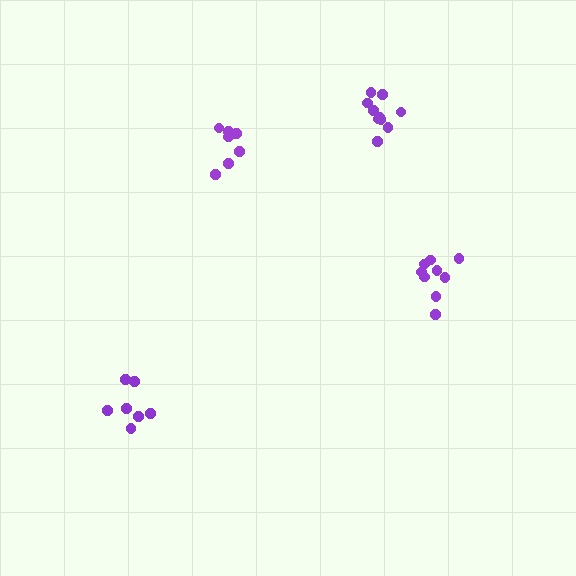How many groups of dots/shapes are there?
There are 4 groups.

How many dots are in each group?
Group 1: 9 dots, Group 2: 11 dots, Group 3: 7 dots, Group 4: 7 dots (34 total).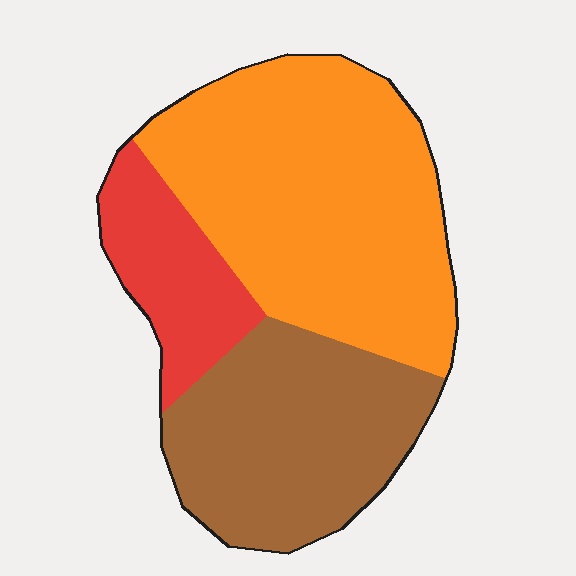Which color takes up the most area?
Orange, at roughly 50%.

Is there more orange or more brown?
Orange.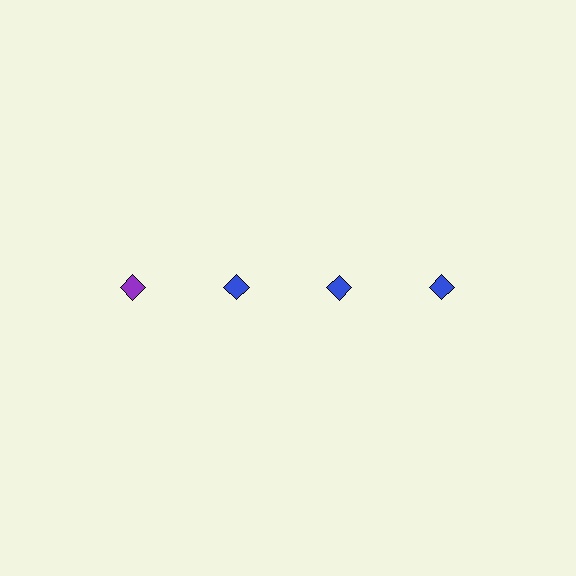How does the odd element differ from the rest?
It has a different color: purple instead of blue.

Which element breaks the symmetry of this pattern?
The purple diamond in the top row, leftmost column breaks the symmetry. All other shapes are blue diamonds.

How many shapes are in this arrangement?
There are 4 shapes arranged in a grid pattern.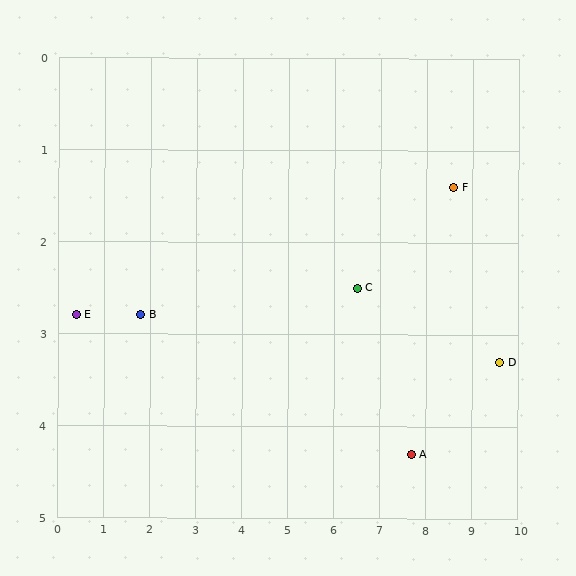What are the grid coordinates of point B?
Point B is at approximately (1.8, 2.8).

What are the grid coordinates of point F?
Point F is at approximately (8.6, 1.4).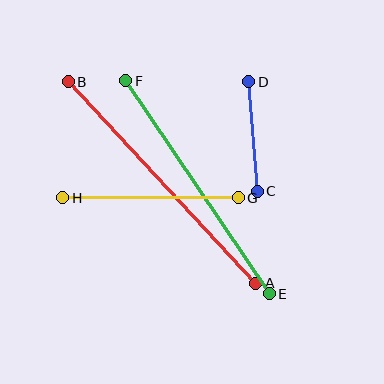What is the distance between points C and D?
The distance is approximately 110 pixels.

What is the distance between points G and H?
The distance is approximately 175 pixels.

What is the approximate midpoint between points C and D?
The midpoint is at approximately (253, 137) pixels.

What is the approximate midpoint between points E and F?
The midpoint is at approximately (197, 187) pixels.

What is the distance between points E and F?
The distance is approximately 257 pixels.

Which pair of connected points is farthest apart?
Points A and B are farthest apart.